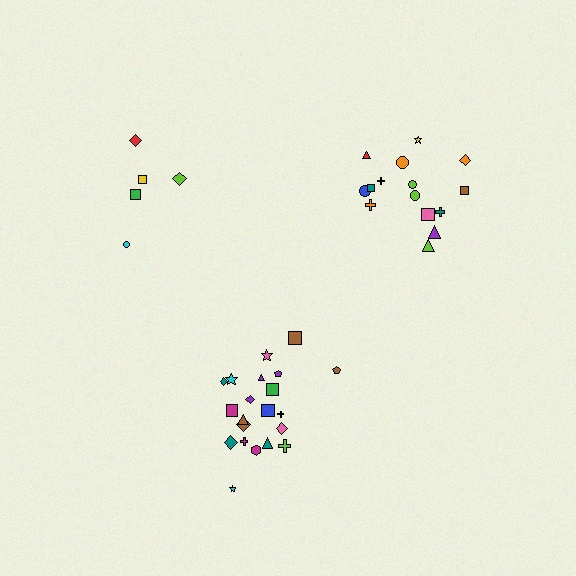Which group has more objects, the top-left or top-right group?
The top-right group.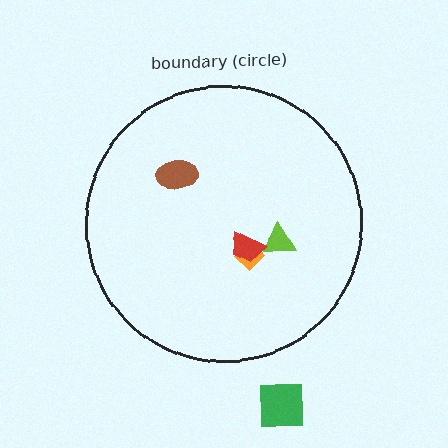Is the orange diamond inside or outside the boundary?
Inside.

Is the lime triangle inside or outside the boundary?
Inside.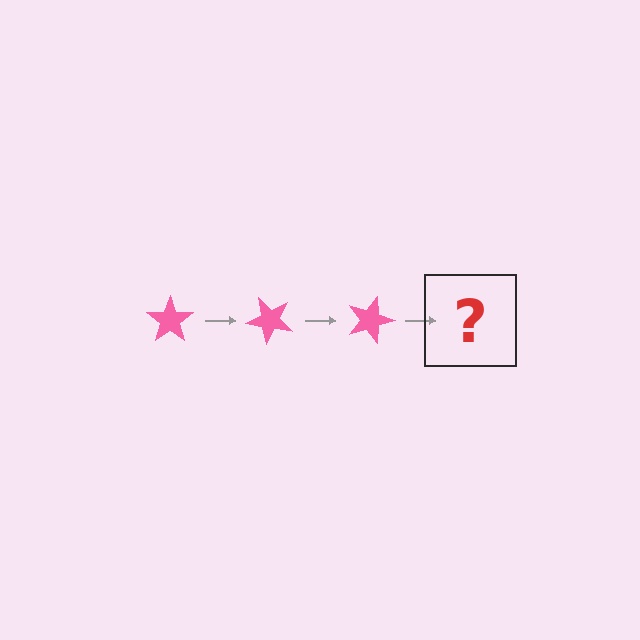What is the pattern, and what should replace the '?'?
The pattern is that the star rotates 45 degrees each step. The '?' should be a pink star rotated 135 degrees.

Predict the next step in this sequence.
The next step is a pink star rotated 135 degrees.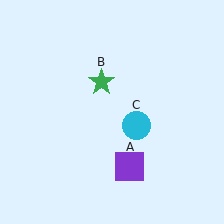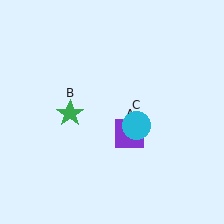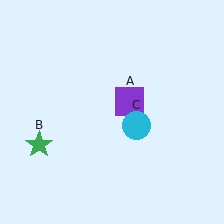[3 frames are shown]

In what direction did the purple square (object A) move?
The purple square (object A) moved up.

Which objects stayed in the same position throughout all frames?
Cyan circle (object C) remained stationary.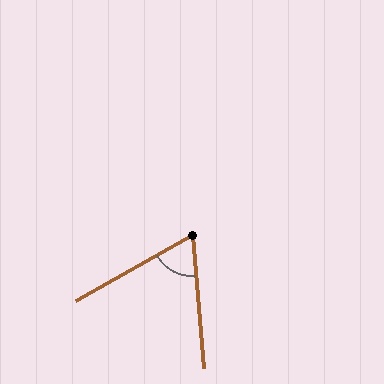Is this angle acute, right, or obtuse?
It is acute.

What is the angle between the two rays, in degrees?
Approximately 65 degrees.